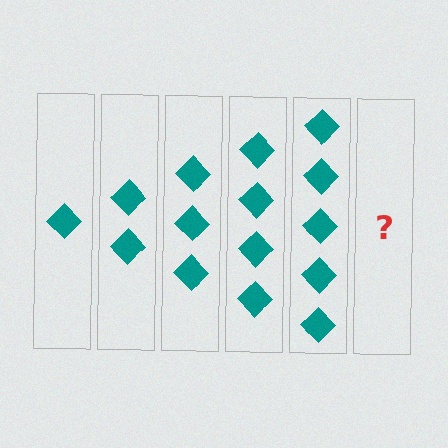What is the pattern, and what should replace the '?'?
The pattern is that each step adds one more diamond. The '?' should be 6 diamonds.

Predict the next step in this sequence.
The next step is 6 diamonds.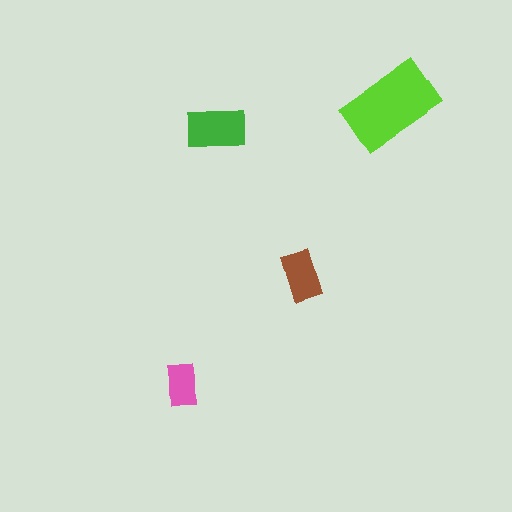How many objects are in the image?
There are 4 objects in the image.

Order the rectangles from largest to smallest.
the lime one, the green one, the brown one, the pink one.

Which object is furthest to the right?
The lime rectangle is rightmost.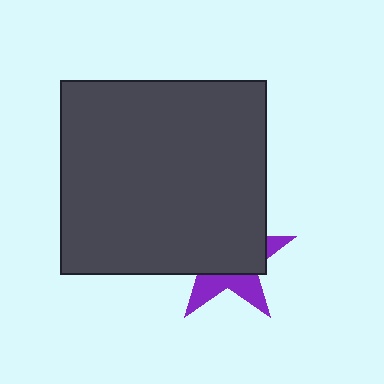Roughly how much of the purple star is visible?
A small part of it is visible (roughly 35%).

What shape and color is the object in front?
The object in front is a dark gray rectangle.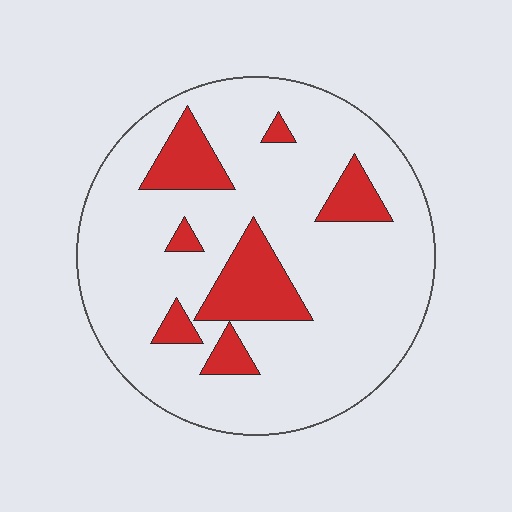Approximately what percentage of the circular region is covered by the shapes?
Approximately 15%.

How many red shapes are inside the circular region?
7.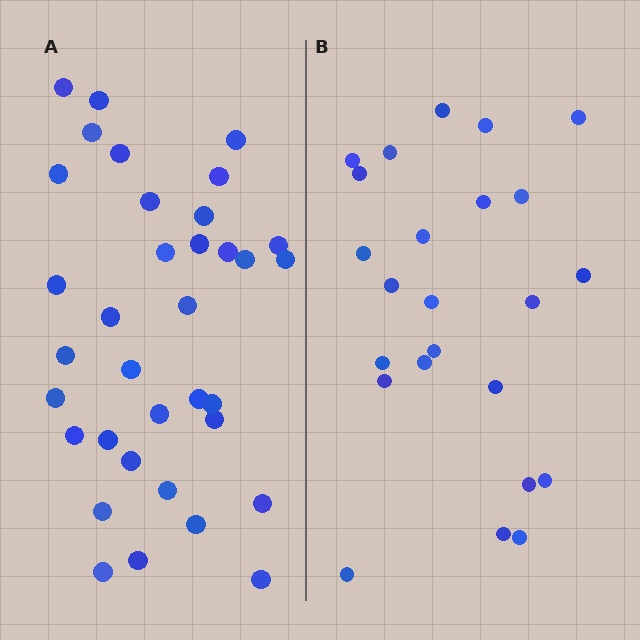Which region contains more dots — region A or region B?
Region A (the left region) has more dots.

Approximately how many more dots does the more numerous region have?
Region A has roughly 12 or so more dots than region B.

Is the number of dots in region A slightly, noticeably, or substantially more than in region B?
Region A has substantially more. The ratio is roughly 1.5 to 1.